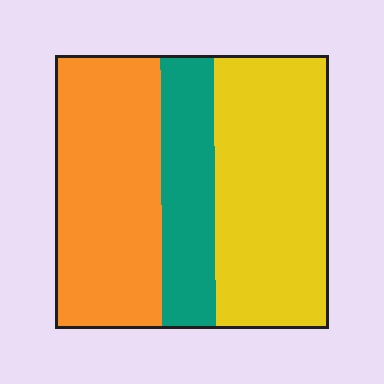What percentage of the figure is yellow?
Yellow takes up between a third and a half of the figure.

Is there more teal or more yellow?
Yellow.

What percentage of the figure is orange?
Orange covers about 40% of the figure.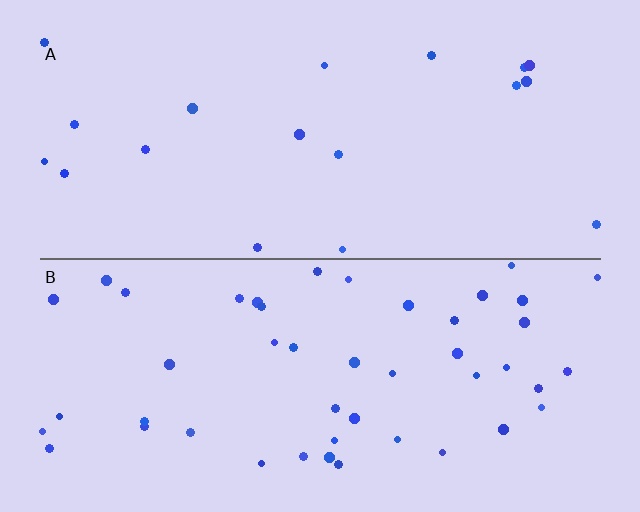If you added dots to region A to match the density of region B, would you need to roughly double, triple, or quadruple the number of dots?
Approximately triple.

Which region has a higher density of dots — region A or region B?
B (the bottom).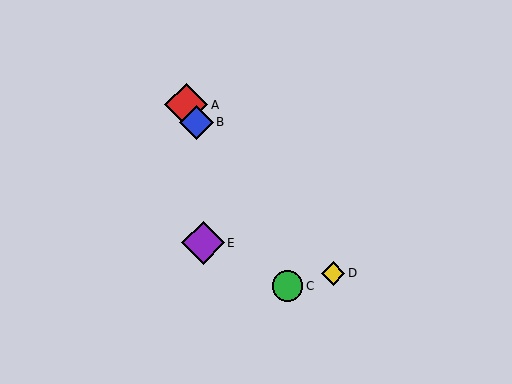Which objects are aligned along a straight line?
Objects A, B, C are aligned along a straight line.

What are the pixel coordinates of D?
Object D is at (333, 273).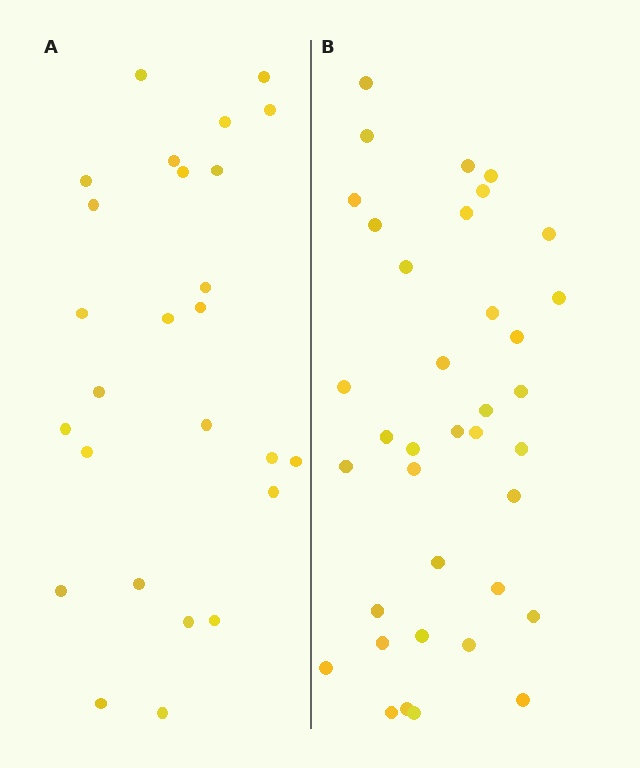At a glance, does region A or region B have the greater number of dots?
Region B (the right region) has more dots.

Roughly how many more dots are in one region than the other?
Region B has roughly 12 or so more dots than region A.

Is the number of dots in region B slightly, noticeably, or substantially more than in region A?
Region B has noticeably more, but not dramatically so. The ratio is roughly 1.4 to 1.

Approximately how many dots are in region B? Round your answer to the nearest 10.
About 40 dots. (The exact count is 37, which rounds to 40.)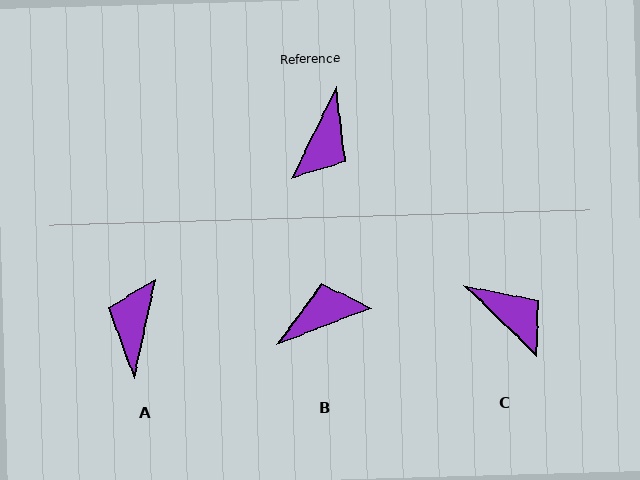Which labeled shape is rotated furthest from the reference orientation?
A, about 166 degrees away.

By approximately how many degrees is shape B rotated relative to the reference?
Approximately 137 degrees counter-clockwise.